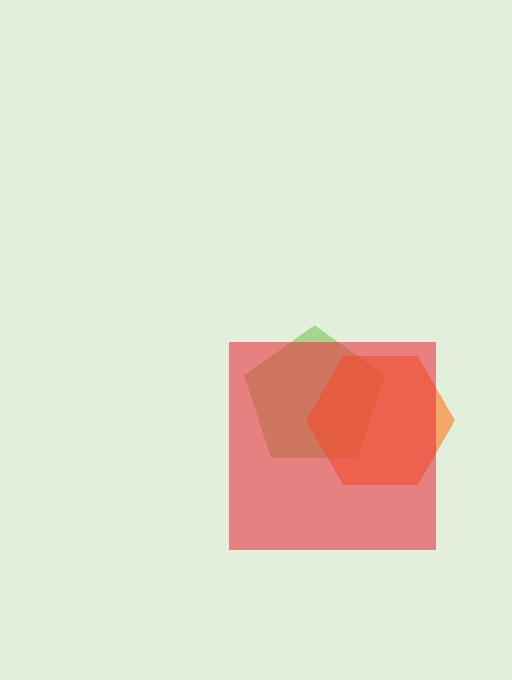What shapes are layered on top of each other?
The layered shapes are: a lime pentagon, an orange hexagon, a red square.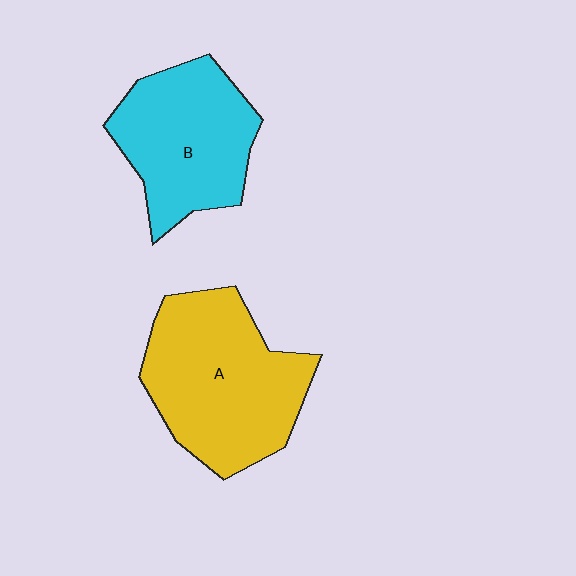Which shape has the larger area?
Shape A (yellow).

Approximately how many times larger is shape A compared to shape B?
Approximately 1.2 times.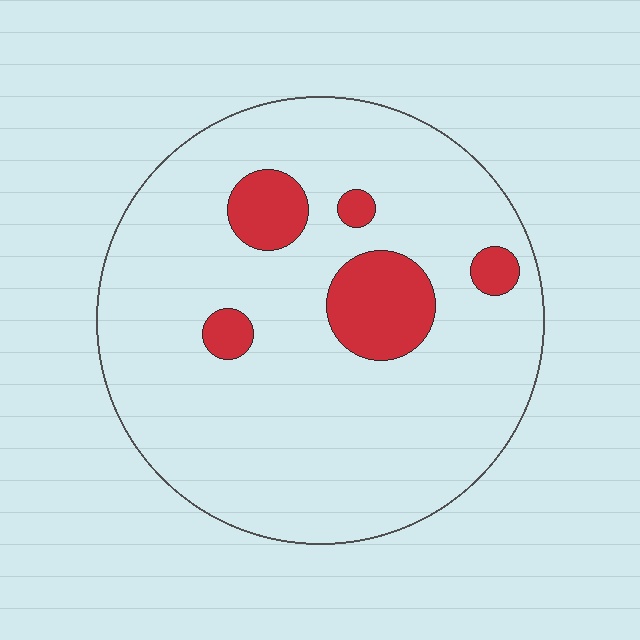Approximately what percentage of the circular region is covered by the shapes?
Approximately 15%.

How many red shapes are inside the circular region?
5.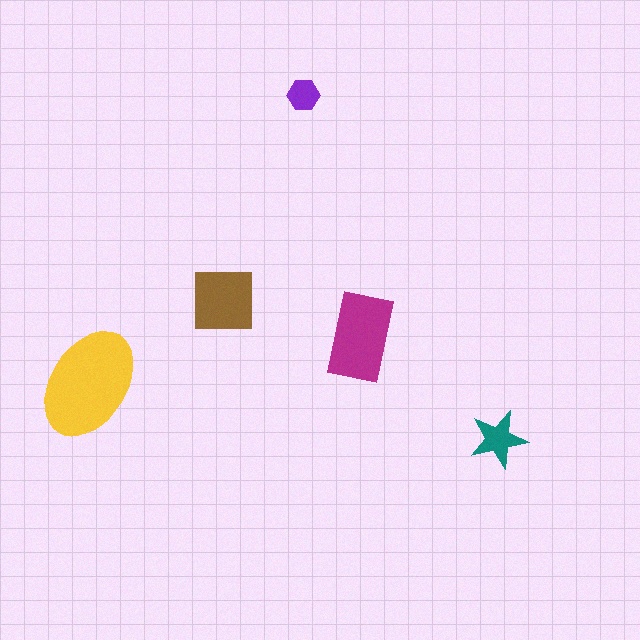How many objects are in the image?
There are 5 objects in the image.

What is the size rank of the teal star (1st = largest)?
4th.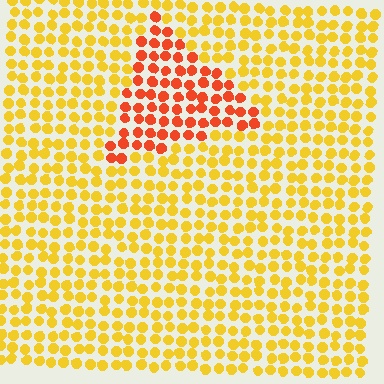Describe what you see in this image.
The image is filled with small yellow elements in a uniform arrangement. A triangle-shaped region is visible where the elements are tinted to a slightly different hue, forming a subtle color boundary.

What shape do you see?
I see a triangle.